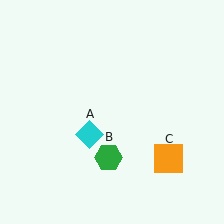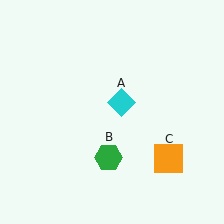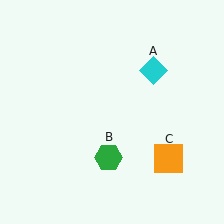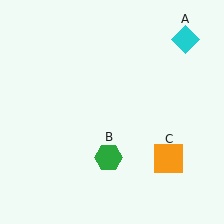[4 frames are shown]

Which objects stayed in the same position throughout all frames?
Green hexagon (object B) and orange square (object C) remained stationary.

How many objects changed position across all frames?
1 object changed position: cyan diamond (object A).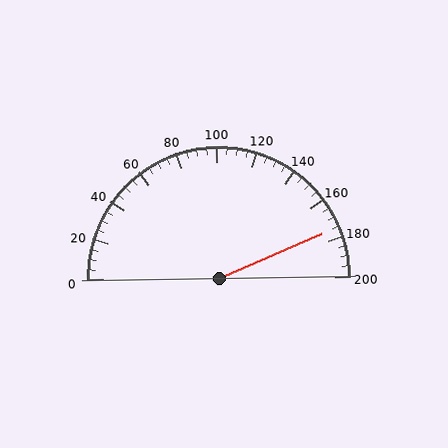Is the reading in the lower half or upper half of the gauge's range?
The reading is in the upper half of the range (0 to 200).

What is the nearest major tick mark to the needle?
The nearest major tick mark is 180.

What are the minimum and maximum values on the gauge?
The gauge ranges from 0 to 200.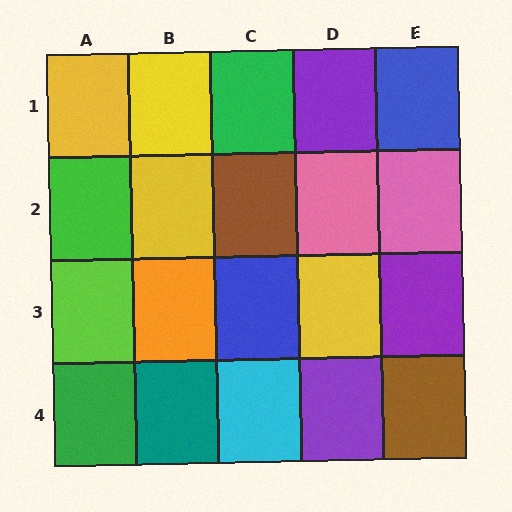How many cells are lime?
1 cell is lime.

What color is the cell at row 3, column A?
Lime.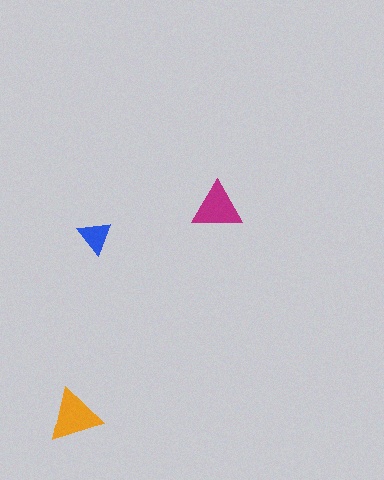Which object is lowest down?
The orange triangle is bottommost.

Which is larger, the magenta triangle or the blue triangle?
The magenta one.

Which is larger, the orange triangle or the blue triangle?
The orange one.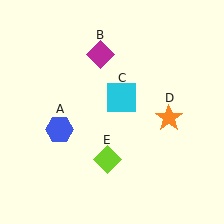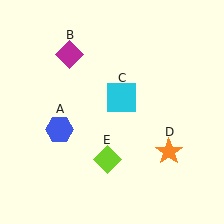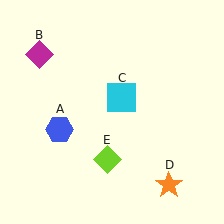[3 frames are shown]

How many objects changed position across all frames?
2 objects changed position: magenta diamond (object B), orange star (object D).